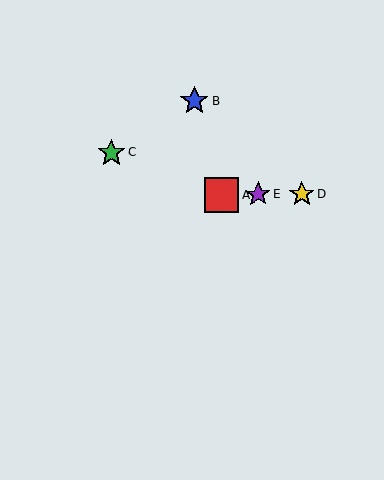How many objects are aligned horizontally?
3 objects (A, D, E) are aligned horizontally.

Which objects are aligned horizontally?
Objects A, D, E are aligned horizontally.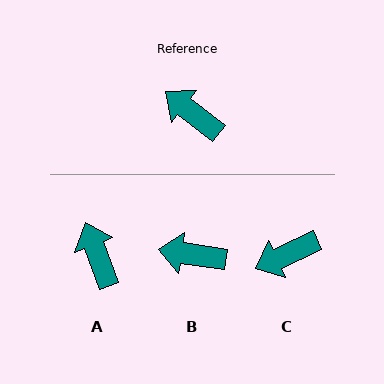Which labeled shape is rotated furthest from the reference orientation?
C, about 63 degrees away.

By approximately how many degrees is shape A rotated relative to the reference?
Approximately 32 degrees clockwise.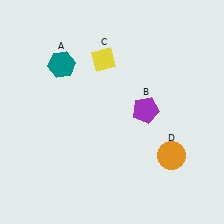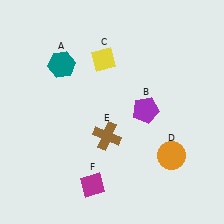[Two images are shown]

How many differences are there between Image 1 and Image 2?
There are 2 differences between the two images.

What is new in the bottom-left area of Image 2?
A brown cross (E) was added in the bottom-left area of Image 2.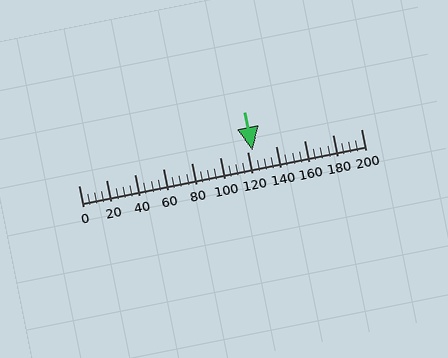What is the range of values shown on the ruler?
The ruler shows values from 0 to 200.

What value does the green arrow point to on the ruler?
The green arrow points to approximately 123.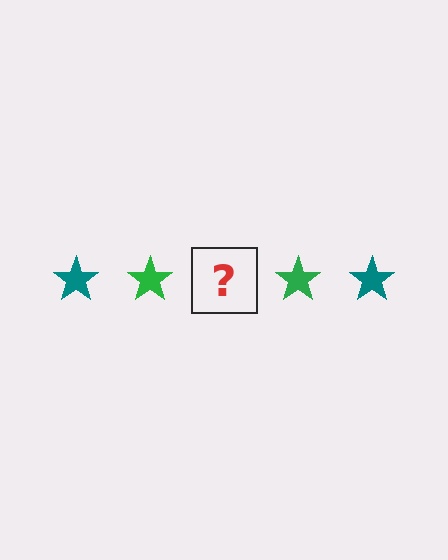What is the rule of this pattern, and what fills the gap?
The rule is that the pattern cycles through teal, green stars. The gap should be filled with a teal star.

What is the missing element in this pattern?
The missing element is a teal star.